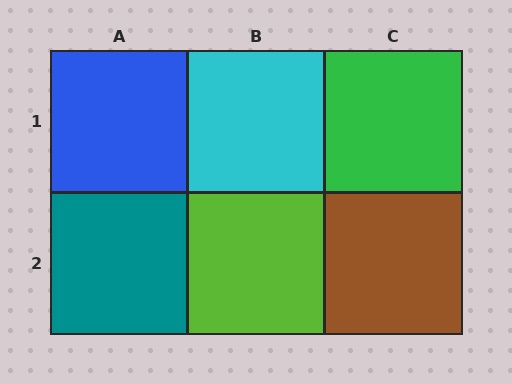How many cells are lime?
1 cell is lime.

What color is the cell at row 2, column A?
Teal.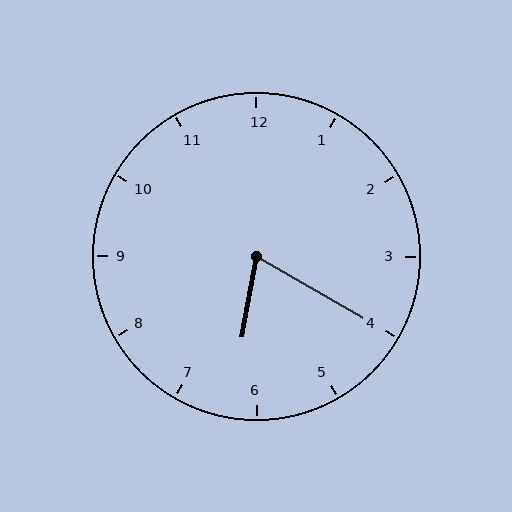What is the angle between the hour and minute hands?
Approximately 70 degrees.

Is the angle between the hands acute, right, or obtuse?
It is acute.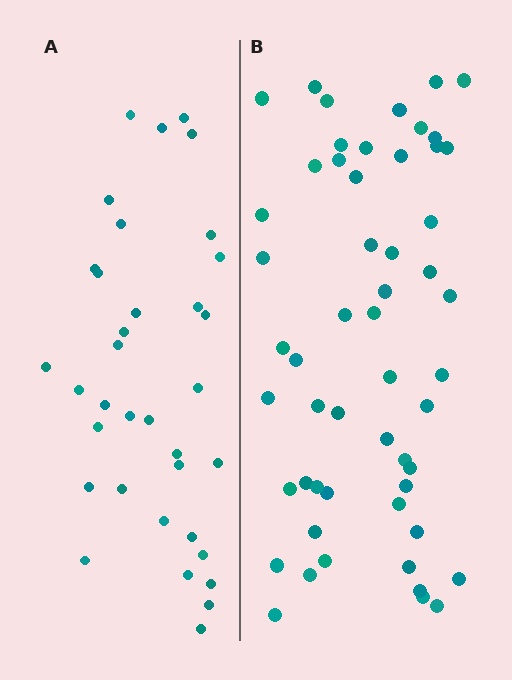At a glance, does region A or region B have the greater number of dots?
Region B (the right region) has more dots.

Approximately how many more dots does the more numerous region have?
Region B has approximately 20 more dots than region A.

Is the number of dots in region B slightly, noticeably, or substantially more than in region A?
Region B has substantially more. The ratio is roughly 1.5 to 1.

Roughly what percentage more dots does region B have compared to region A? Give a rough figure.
About 55% more.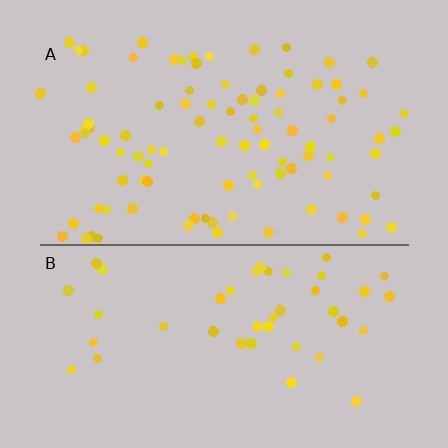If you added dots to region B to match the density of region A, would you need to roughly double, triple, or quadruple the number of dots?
Approximately double.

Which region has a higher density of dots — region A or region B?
A (the top).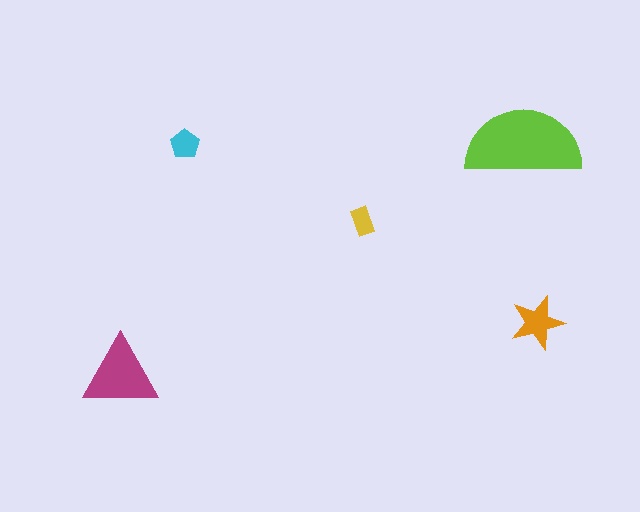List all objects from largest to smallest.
The lime semicircle, the magenta triangle, the orange star, the cyan pentagon, the yellow rectangle.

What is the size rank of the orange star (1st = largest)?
3rd.